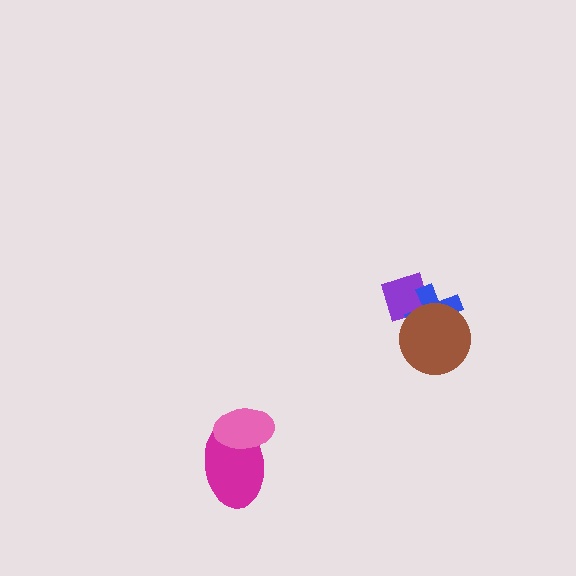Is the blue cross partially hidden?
Yes, it is partially covered by another shape.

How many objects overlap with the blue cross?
2 objects overlap with the blue cross.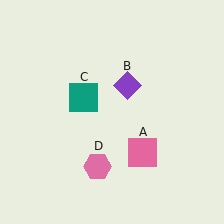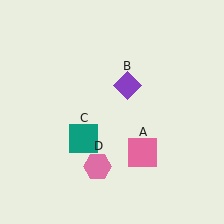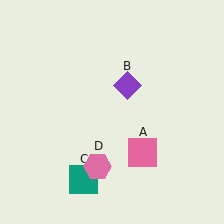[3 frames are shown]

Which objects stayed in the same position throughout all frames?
Pink square (object A) and purple diamond (object B) and pink hexagon (object D) remained stationary.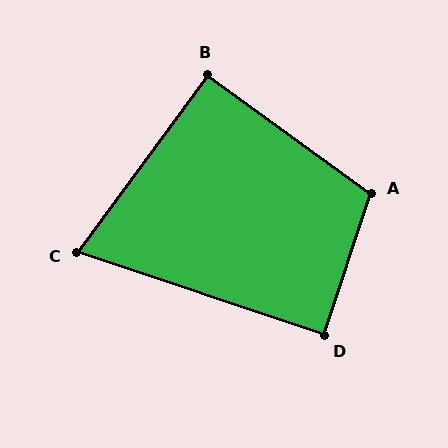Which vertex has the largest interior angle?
A, at approximately 108 degrees.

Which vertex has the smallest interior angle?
C, at approximately 72 degrees.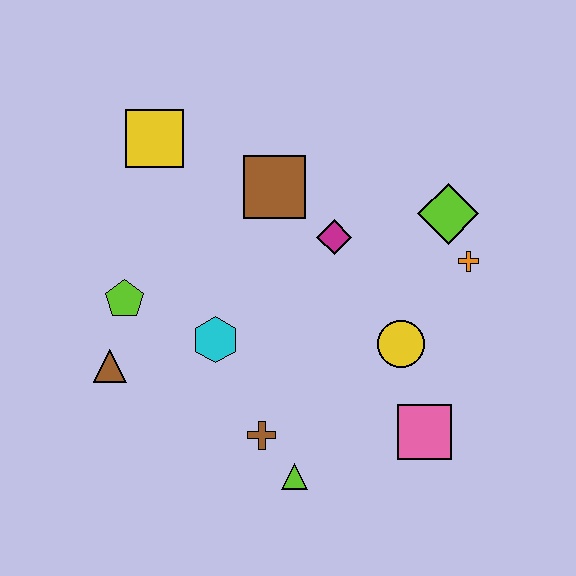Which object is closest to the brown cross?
The lime triangle is closest to the brown cross.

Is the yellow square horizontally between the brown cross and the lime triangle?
No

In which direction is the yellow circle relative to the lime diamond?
The yellow circle is below the lime diamond.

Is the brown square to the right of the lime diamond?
No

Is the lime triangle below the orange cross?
Yes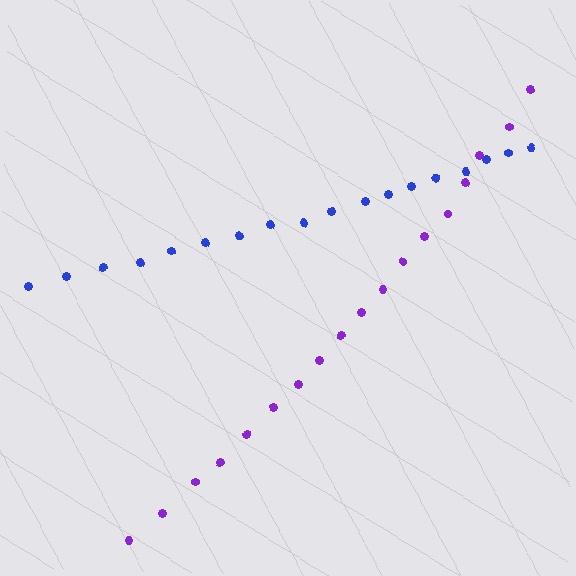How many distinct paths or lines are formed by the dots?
There are 2 distinct paths.